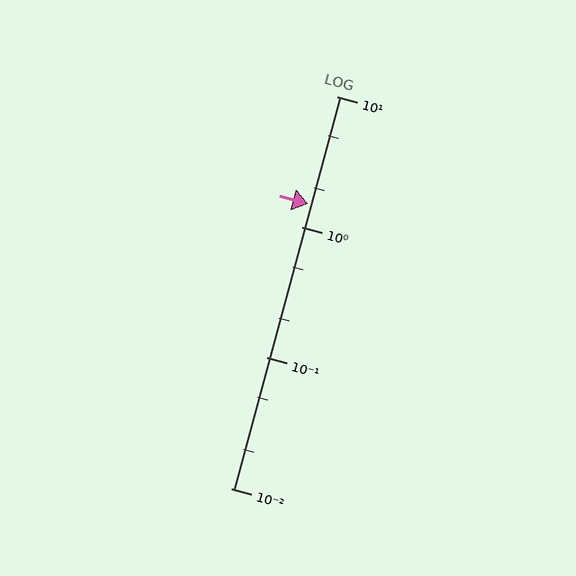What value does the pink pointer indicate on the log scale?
The pointer indicates approximately 1.5.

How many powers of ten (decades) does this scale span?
The scale spans 3 decades, from 0.01 to 10.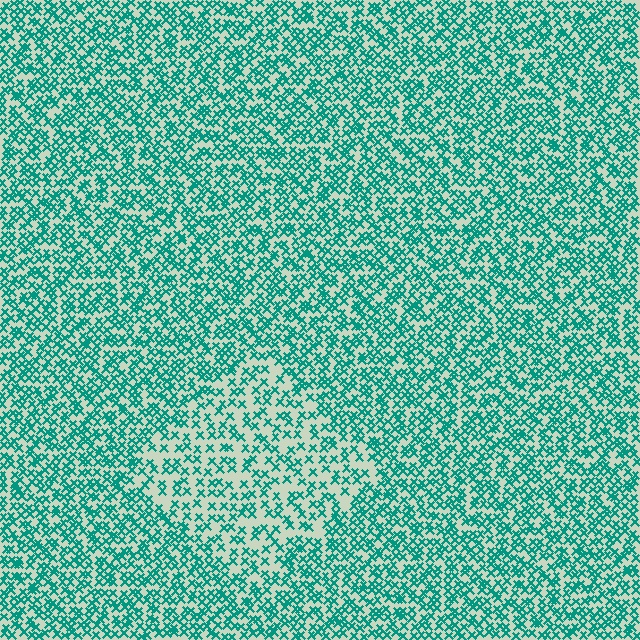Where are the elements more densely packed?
The elements are more densely packed outside the diamond boundary.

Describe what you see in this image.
The image contains small teal elements arranged at two different densities. A diamond-shaped region is visible where the elements are less densely packed than the surrounding area.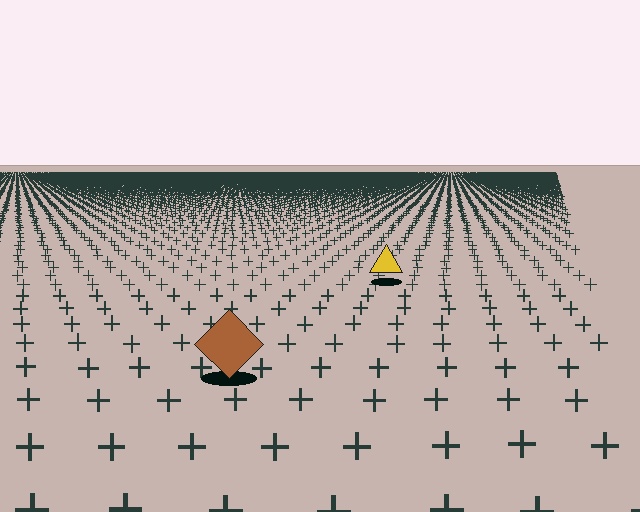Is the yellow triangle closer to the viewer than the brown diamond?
No. The brown diamond is closer — you can tell from the texture gradient: the ground texture is coarser near it.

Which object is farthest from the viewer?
The yellow triangle is farthest from the viewer. It appears smaller and the ground texture around it is denser.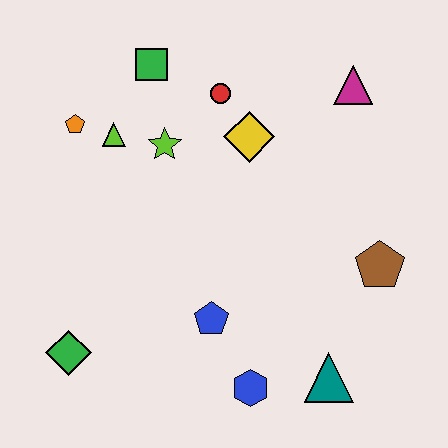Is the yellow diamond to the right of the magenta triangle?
No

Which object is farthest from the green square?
The teal triangle is farthest from the green square.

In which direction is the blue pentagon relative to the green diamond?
The blue pentagon is to the right of the green diamond.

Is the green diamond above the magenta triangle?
No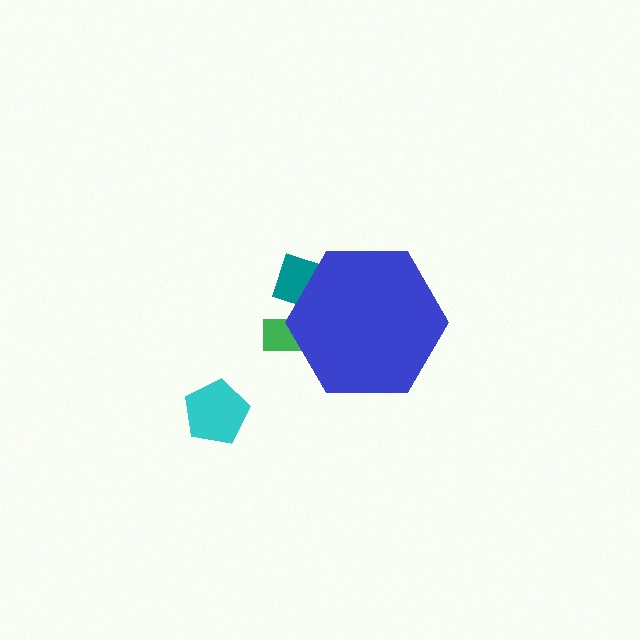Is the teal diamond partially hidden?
Yes, the teal diamond is partially hidden behind the blue hexagon.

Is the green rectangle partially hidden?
Yes, the green rectangle is partially hidden behind the blue hexagon.